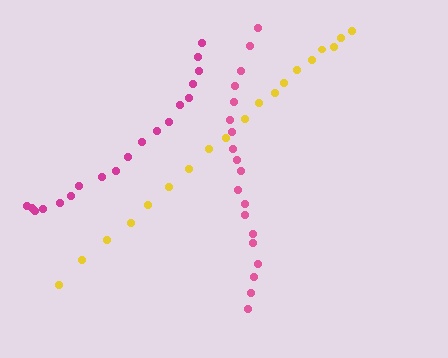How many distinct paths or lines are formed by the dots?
There are 3 distinct paths.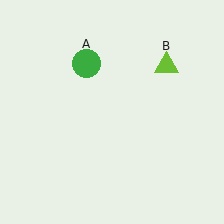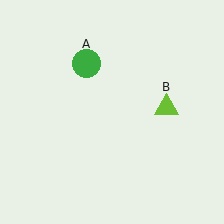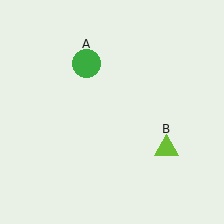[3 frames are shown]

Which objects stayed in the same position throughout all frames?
Green circle (object A) remained stationary.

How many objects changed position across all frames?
1 object changed position: lime triangle (object B).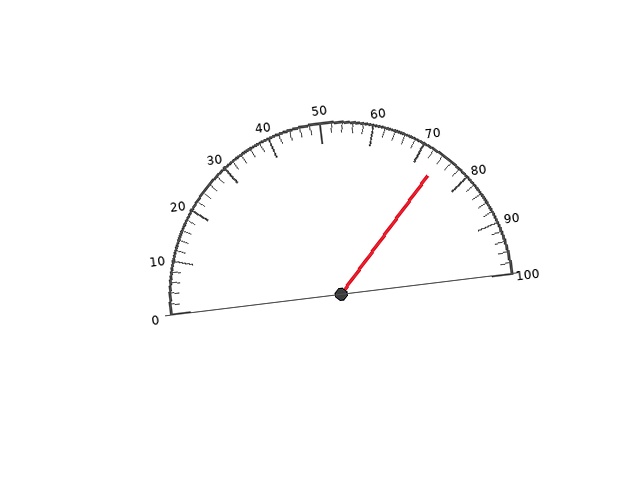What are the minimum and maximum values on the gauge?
The gauge ranges from 0 to 100.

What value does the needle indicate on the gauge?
The needle indicates approximately 74.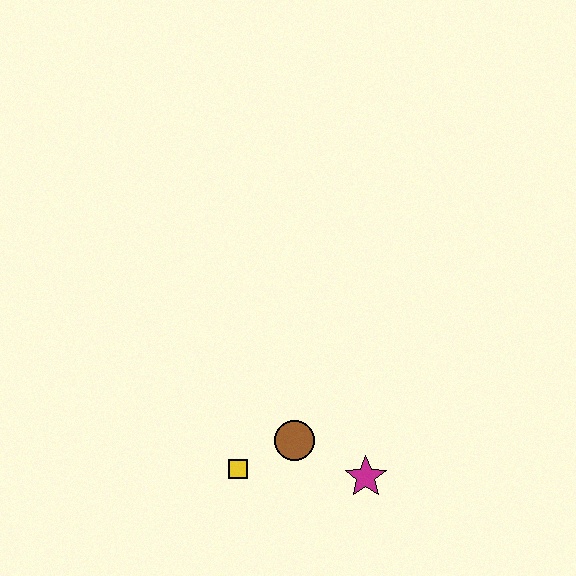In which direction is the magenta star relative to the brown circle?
The magenta star is to the right of the brown circle.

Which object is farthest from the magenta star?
The yellow square is farthest from the magenta star.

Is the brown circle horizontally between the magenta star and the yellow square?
Yes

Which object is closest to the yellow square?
The brown circle is closest to the yellow square.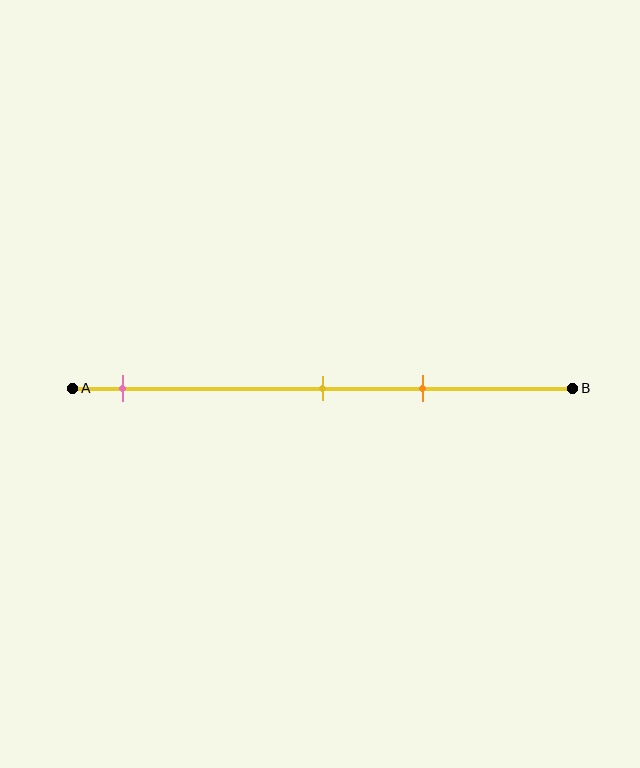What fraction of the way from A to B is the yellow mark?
The yellow mark is approximately 50% (0.5) of the way from A to B.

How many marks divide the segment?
There are 3 marks dividing the segment.